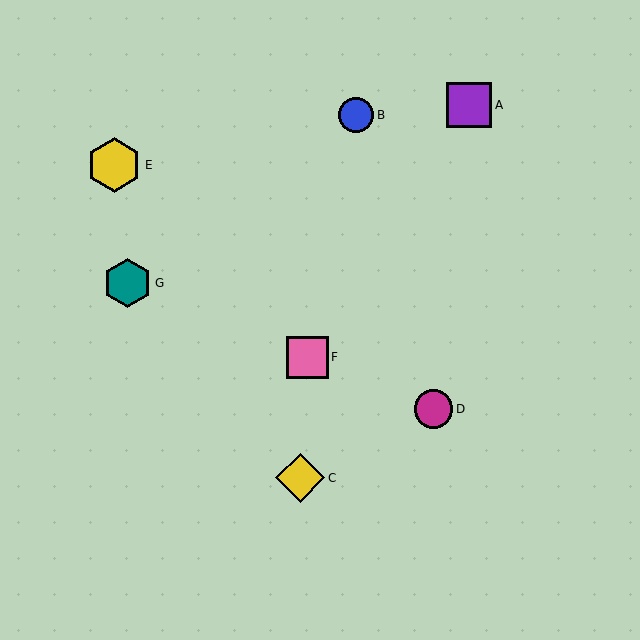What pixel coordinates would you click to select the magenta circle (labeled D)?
Click at (434, 409) to select the magenta circle D.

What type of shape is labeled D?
Shape D is a magenta circle.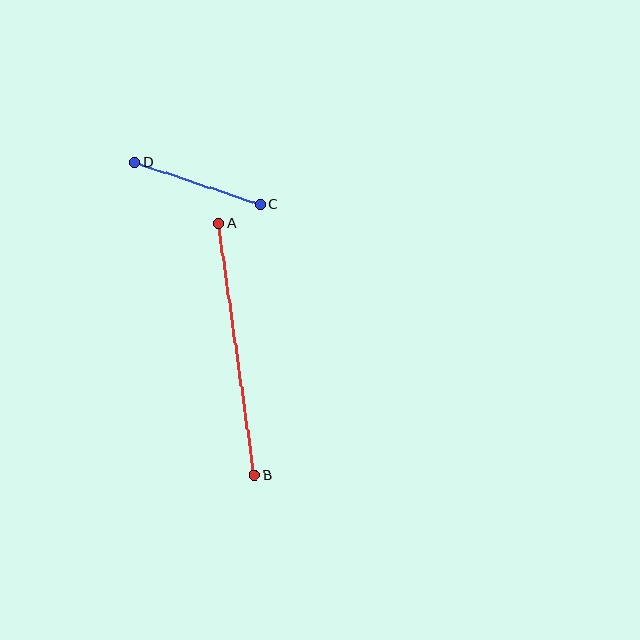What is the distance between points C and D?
The distance is approximately 132 pixels.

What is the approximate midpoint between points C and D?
The midpoint is at approximately (198, 184) pixels.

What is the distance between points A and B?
The distance is approximately 254 pixels.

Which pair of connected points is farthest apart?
Points A and B are farthest apart.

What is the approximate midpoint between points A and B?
The midpoint is at approximately (237, 350) pixels.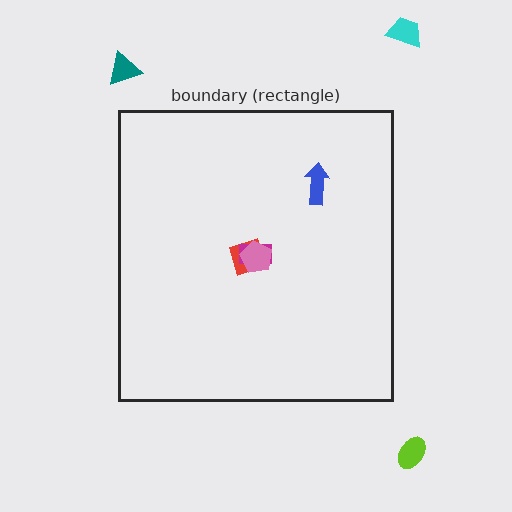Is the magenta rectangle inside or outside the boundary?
Inside.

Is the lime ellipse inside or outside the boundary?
Outside.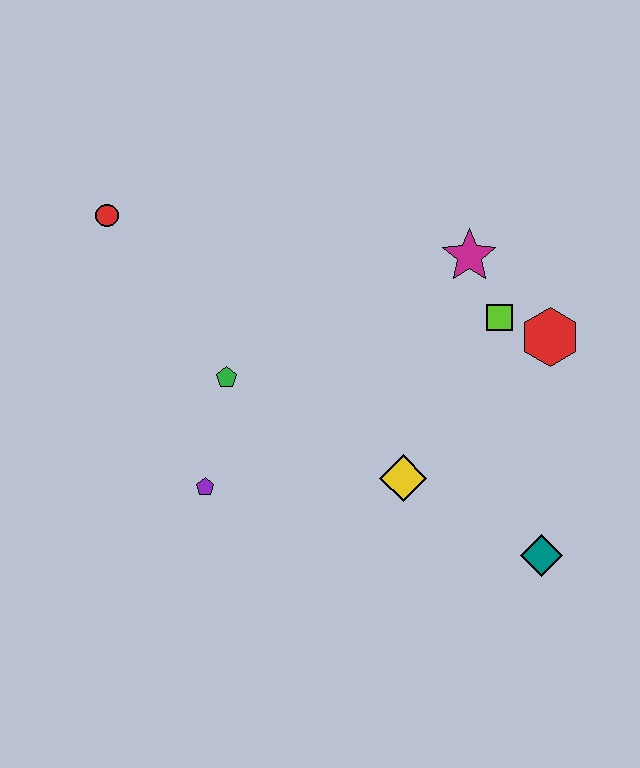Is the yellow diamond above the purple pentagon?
Yes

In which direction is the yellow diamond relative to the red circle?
The yellow diamond is to the right of the red circle.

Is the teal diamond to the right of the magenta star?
Yes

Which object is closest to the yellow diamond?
The teal diamond is closest to the yellow diamond.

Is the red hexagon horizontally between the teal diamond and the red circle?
No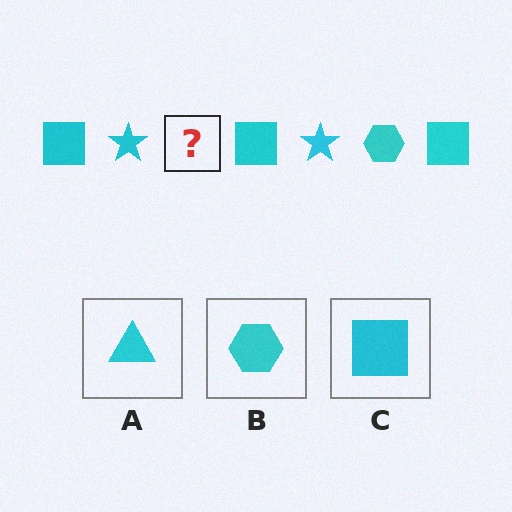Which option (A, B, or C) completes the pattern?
B.